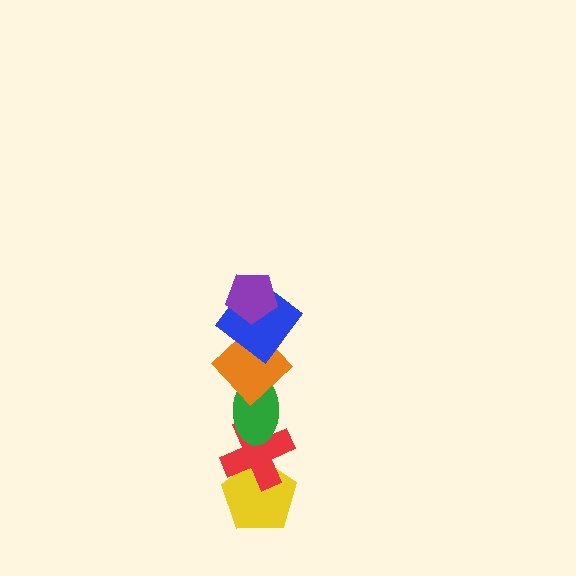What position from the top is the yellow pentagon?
The yellow pentagon is 6th from the top.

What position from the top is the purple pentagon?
The purple pentagon is 1st from the top.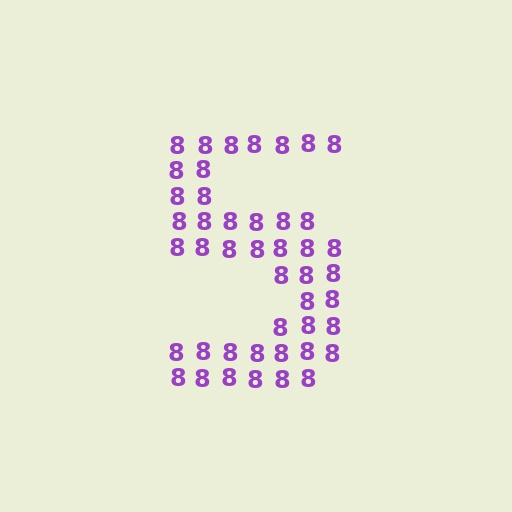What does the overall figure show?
The overall figure shows the digit 5.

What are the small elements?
The small elements are digit 8's.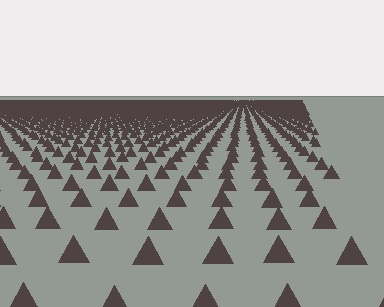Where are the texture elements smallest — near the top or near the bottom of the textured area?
Near the top.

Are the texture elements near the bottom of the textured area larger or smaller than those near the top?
Larger. Near the bottom, elements are closer to the viewer and appear at a bigger on-screen size.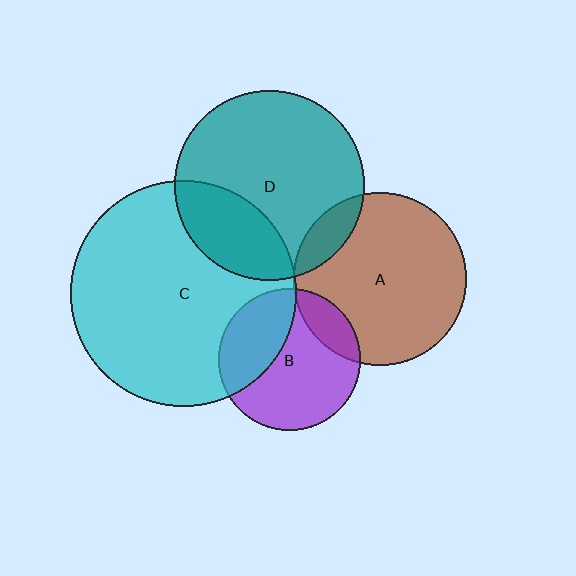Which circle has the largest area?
Circle C (cyan).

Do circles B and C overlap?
Yes.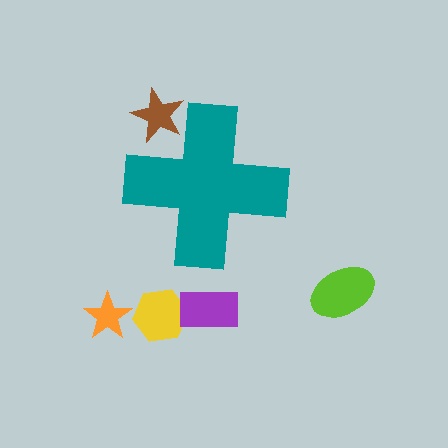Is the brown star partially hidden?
Yes, the brown star is partially hidden behind the teal cross.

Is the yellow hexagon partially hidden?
No, the yellow hexagon is fully visible.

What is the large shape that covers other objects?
A teal cross.